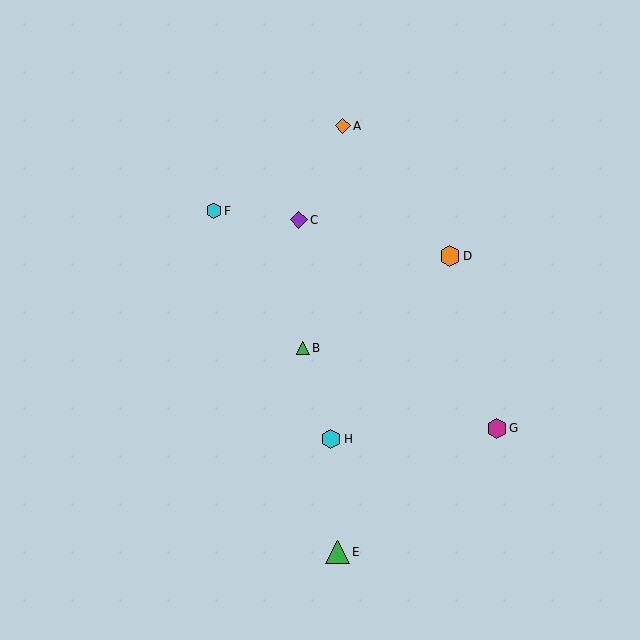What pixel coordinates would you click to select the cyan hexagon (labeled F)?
Click at (214, 211) to select the cyan hexagon F.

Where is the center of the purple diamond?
The center of the purple diamond is at (299, 220).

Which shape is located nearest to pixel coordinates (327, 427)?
The cyan hexagon (labeled H) at (331, 439) is nearest to that location.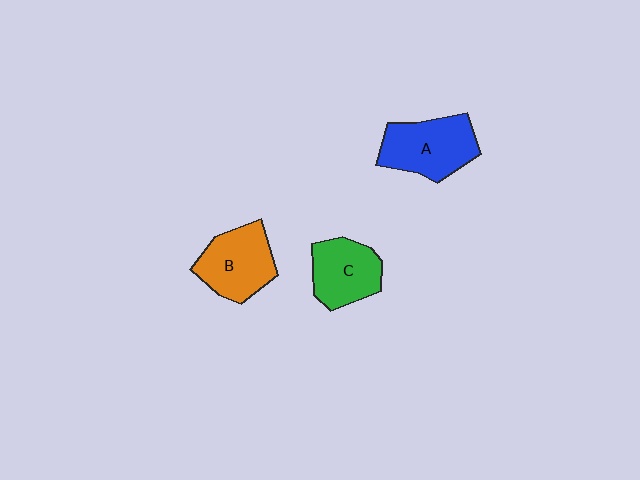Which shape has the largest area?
Shape A (blue).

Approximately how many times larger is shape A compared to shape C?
Approximately 1.2 times.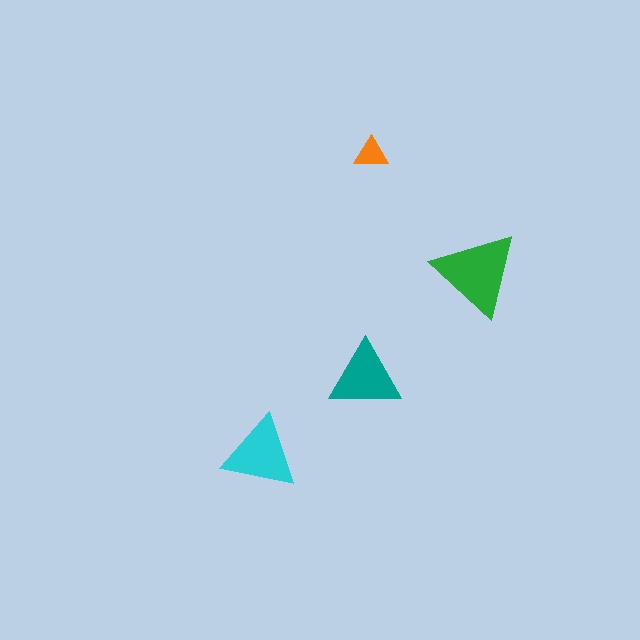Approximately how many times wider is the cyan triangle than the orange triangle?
About 2 times wider.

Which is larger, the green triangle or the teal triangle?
The green one.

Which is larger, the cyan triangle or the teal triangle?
The cyan one.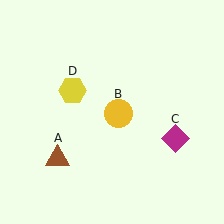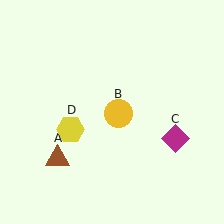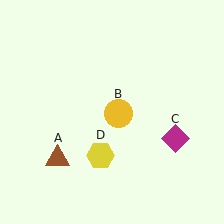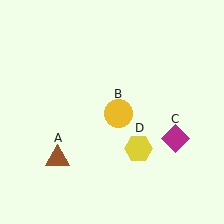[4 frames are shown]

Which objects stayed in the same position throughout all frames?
Brown triangle (object A) and yellow circle (object B) and magenta diamond (object C) remained stationary.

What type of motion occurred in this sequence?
The yellow hexagon (object D) rotated counterclockwise around the center of the scene.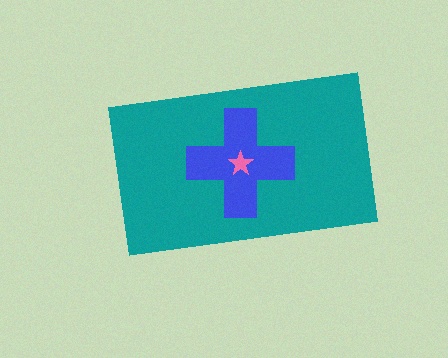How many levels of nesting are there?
3.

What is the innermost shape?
The pink star.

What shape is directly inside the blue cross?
The pink star.